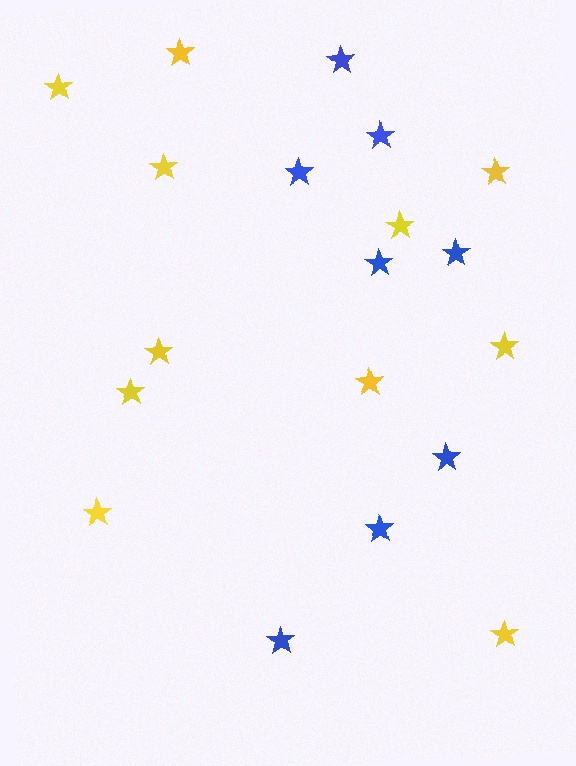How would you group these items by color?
There are 2 groups: one group of yellow stars (11) and one group of blue stars (8).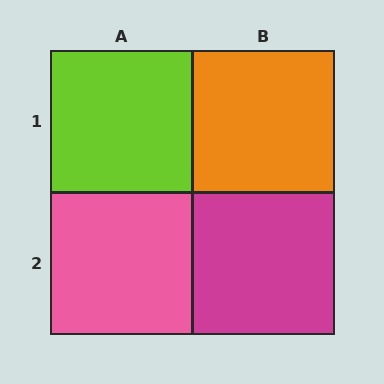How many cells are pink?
1 cell is pink.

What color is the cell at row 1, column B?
Orange.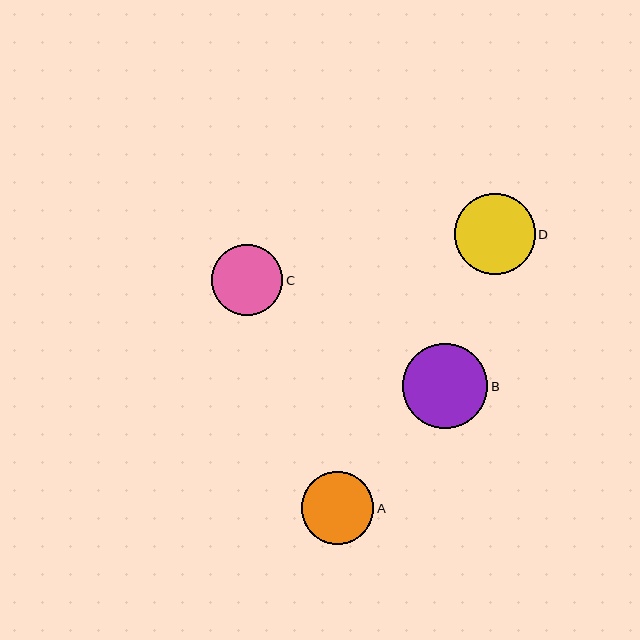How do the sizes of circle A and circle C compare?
Circle A and circle C are approximately the same size.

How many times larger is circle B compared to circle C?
Circle B is approximately 1.2 times the size of circle C.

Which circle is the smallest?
Circle C is the smallest with a size of approximately 71 pixels.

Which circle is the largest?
Circle B is the largest with a size of approximately 85 pixels.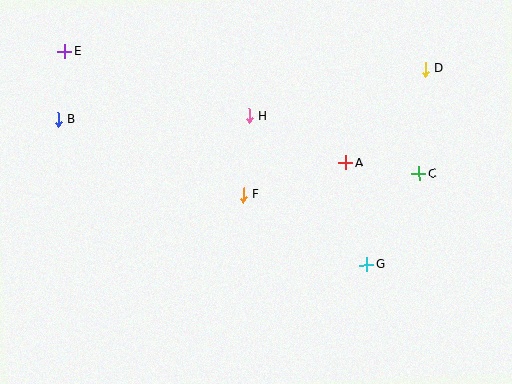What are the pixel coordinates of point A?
Point A is at (346, 163).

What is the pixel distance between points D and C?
The distance between D and C is 105 pixels.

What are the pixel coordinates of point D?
Point D is at (425, 69).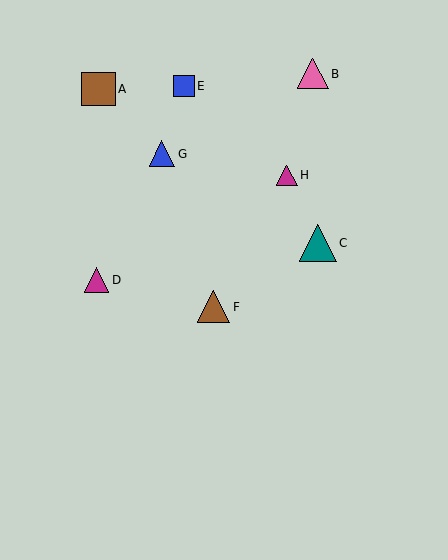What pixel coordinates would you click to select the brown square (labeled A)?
Click at (99, 89) to select the brown square A.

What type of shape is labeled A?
Shape A is a brown square.